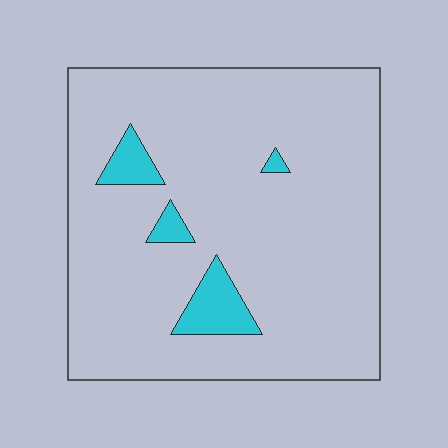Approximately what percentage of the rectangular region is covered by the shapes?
Approximately 10%.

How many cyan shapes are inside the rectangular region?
4.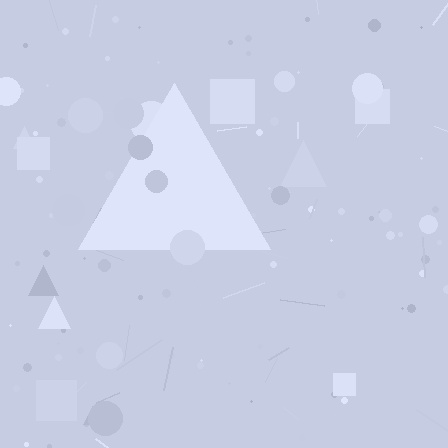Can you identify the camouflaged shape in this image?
The camouflaged shape is a triangle.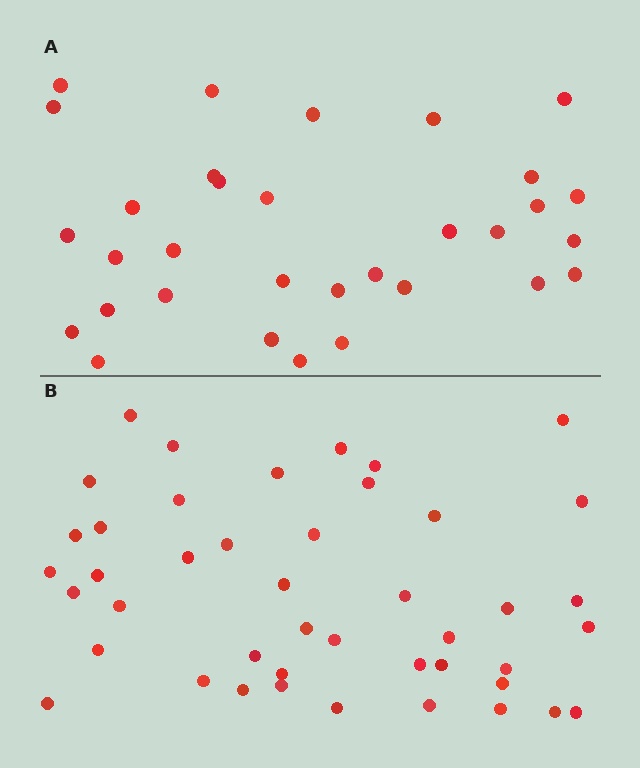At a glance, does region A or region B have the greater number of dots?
Region B (the bottom region) has more dots.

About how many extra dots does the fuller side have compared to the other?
Region B has roughly 12 or so more dots than region A.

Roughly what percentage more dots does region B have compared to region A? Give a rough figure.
About 40% more.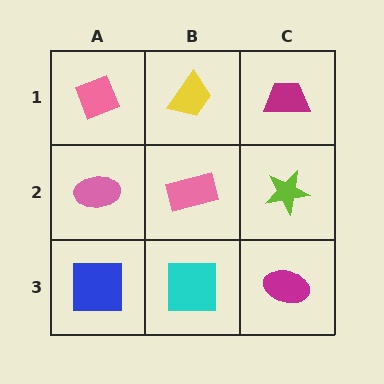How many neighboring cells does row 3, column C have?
2.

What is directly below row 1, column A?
A pink ellipse.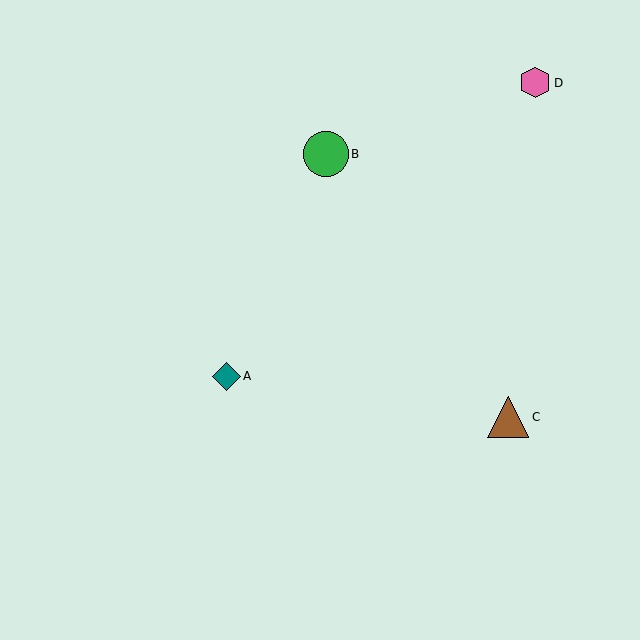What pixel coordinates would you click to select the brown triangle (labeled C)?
Click at (508, 417) to select the brown triangle C.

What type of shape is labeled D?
Shape D is a pink hexagon.